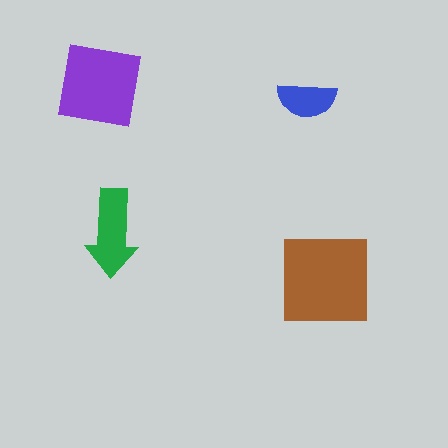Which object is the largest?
The brown square.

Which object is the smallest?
The blue semicircle.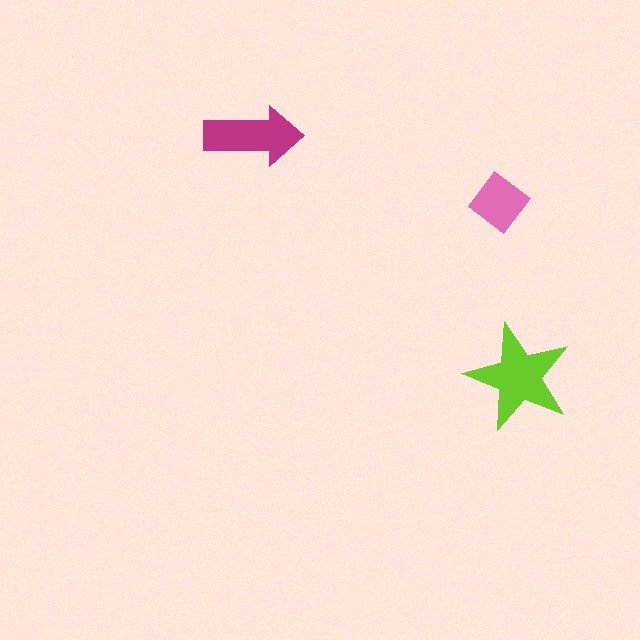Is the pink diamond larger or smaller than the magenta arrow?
Smaller.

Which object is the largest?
The lime star.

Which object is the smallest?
The pink diamond.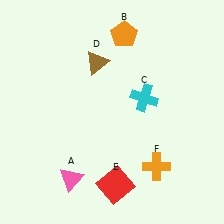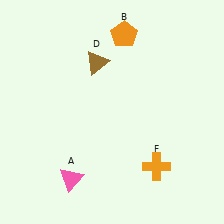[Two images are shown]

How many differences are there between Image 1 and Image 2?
There are 2 differences between the two images.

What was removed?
The red square (E), the cyan cross (C) were removed in Image 2.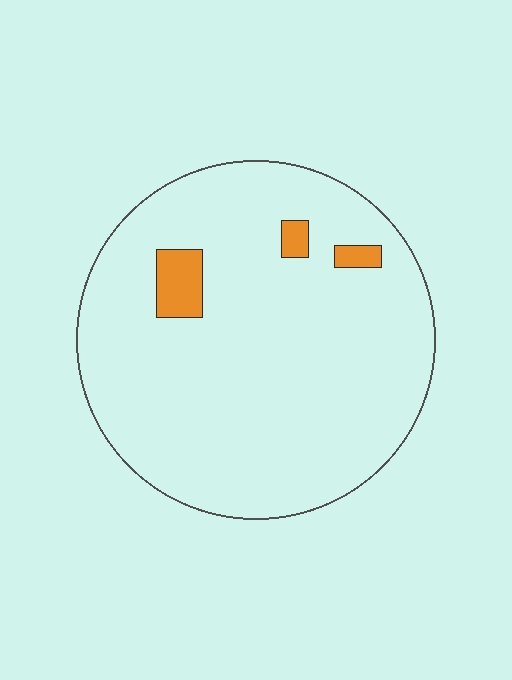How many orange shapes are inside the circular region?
3.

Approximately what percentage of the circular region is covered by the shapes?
Approximately 5%.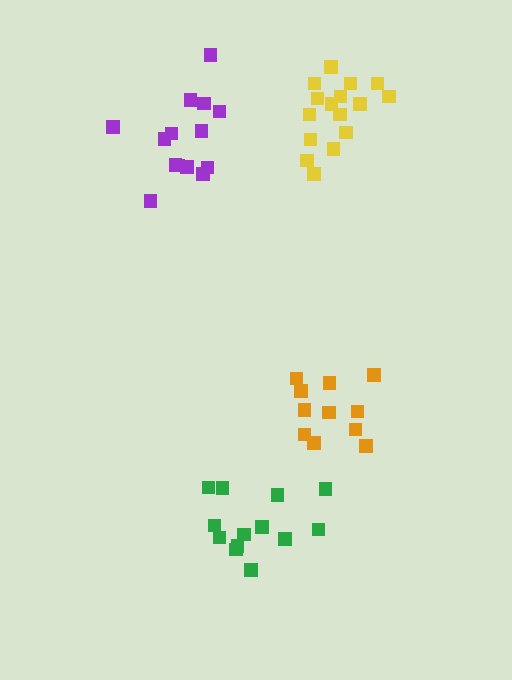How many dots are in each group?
Group 1: 14 dots, Group 2: 11 dots, Group 3: 16 dots, Group 4: 13 dots (54 total).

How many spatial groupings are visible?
There are 4 spatial groupings.